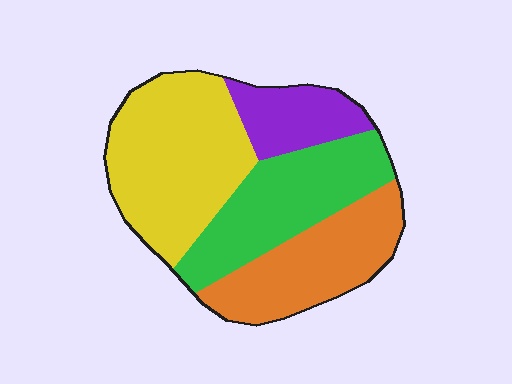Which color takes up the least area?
Purple, at roughly 15%.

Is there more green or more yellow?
Yellow.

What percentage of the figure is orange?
Orange covers about 25% of the figure.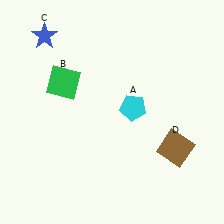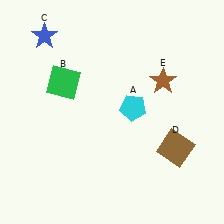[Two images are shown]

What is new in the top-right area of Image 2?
A brown star (E) was added in the top-right area of Image 2.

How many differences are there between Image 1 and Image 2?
There is 1 difference between the two images.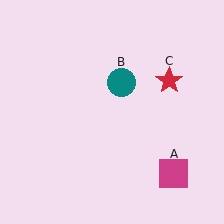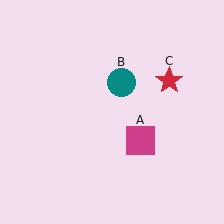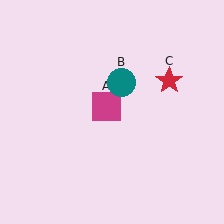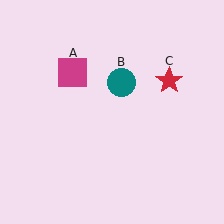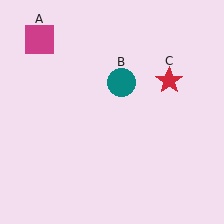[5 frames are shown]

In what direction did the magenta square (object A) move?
The magenta square (object A) moved up and to the left.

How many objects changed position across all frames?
1 object changed position: magenta square (object A).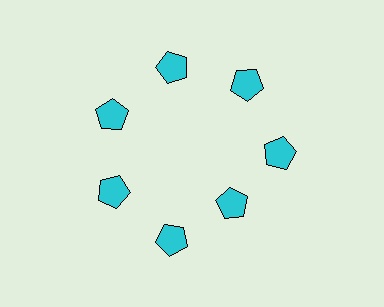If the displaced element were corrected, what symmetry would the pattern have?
It would have 7-fold rotational symmetry — the pattern would map onto itself every 51 degrees.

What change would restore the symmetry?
The symmetry would be restored by moving it outward, back onto the ring so that all 7 pentagons sit at equal angles and equal distance from the center.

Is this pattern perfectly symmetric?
No. The 7 cyan pentagons are arranged in a ring, but one element near the 5 o'clock position is pulled inward toward the center, breaking the 7-fold rotational symmetry.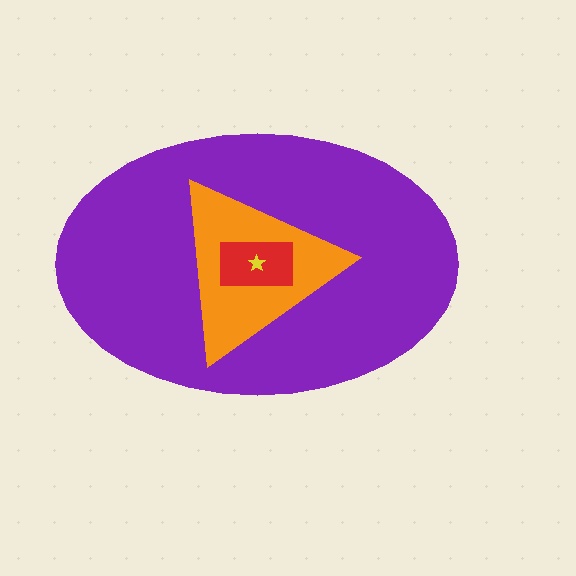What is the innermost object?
The yellow star.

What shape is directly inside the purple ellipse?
The orange triangle.